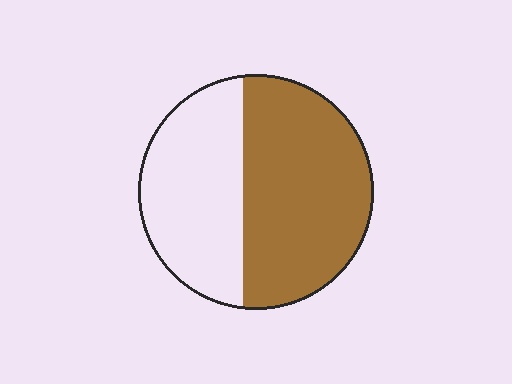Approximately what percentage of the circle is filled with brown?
Approximately 55%.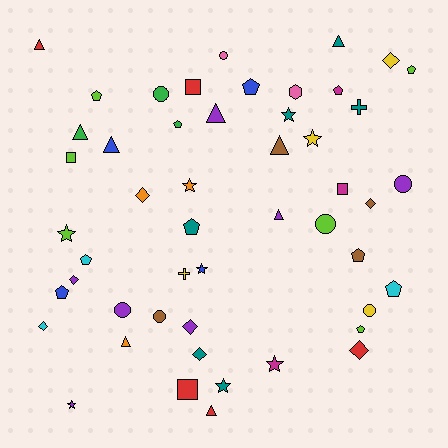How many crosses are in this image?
There are 2 crosses.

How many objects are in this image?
There are 50 objects.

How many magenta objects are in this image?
There are 3 magenta objects.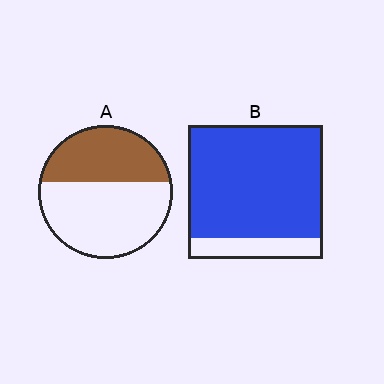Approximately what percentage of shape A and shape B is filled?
A is approximately 40% and B is approximately 85%.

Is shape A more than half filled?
No.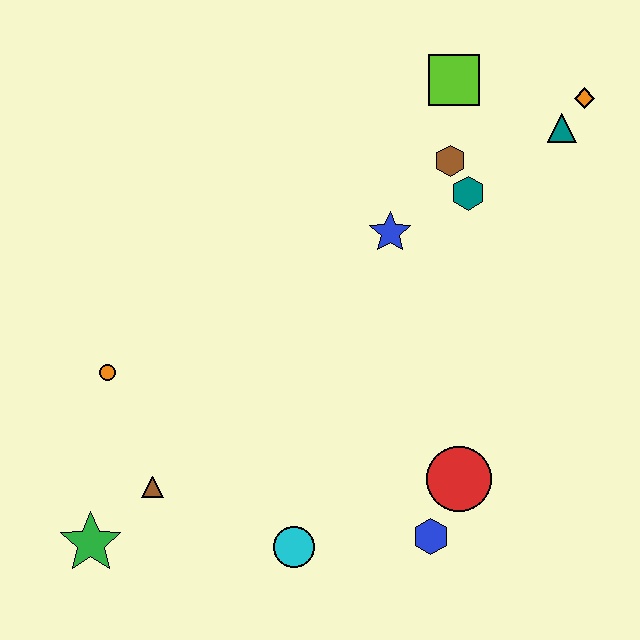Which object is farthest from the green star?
The orange diamond is farthest from the green star.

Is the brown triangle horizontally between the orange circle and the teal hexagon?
Yes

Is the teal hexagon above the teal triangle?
No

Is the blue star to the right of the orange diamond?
No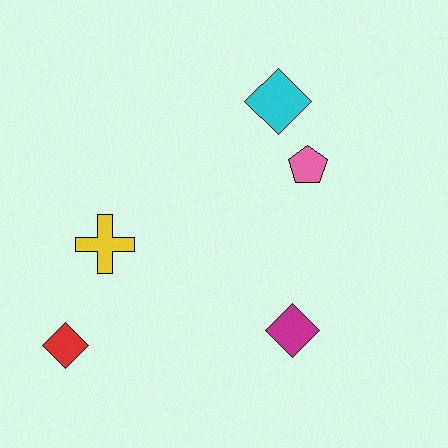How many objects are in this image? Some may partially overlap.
There are 5 objects.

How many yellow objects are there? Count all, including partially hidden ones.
There is 1 yellow object.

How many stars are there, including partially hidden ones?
There are no stars.